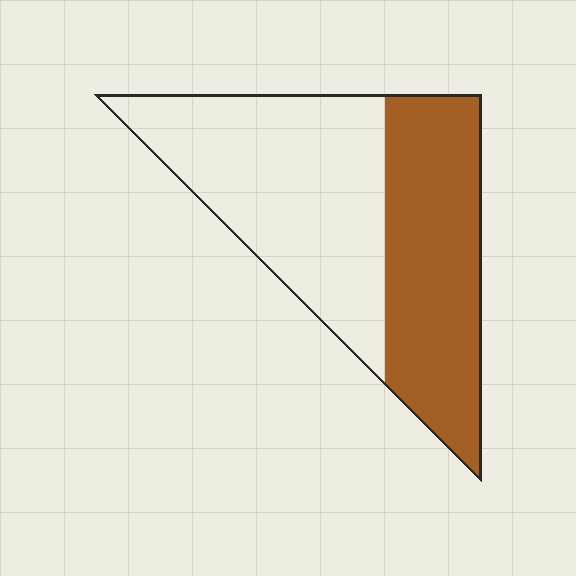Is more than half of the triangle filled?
No.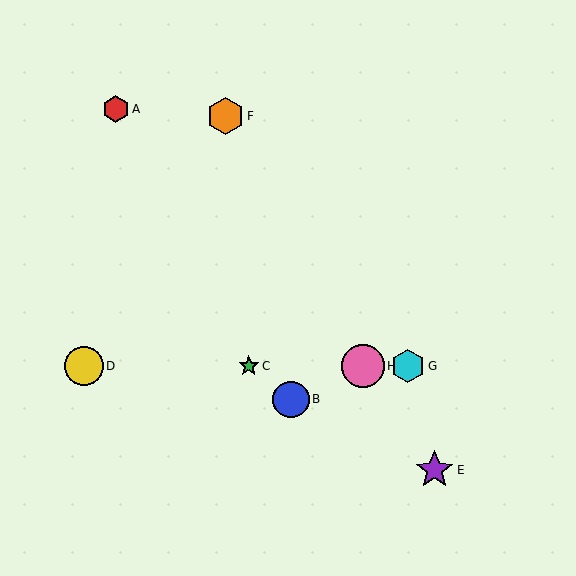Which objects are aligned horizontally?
Objects C, D, G, H are aligned horizontally.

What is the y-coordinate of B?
Object B is at y≈399.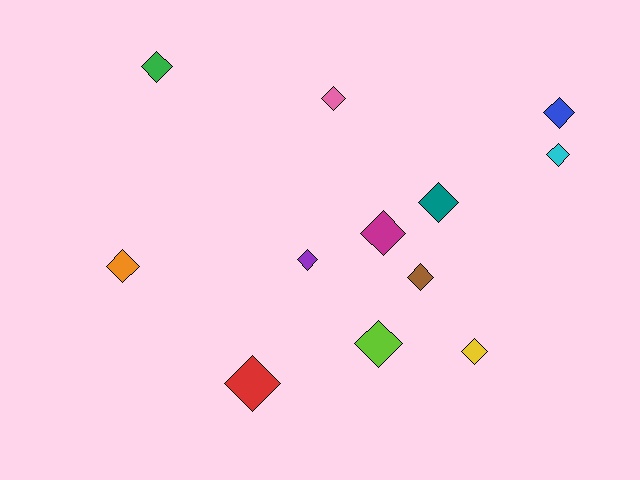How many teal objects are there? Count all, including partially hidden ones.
There is 1 teal object.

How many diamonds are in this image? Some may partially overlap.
There are 12 diamonds.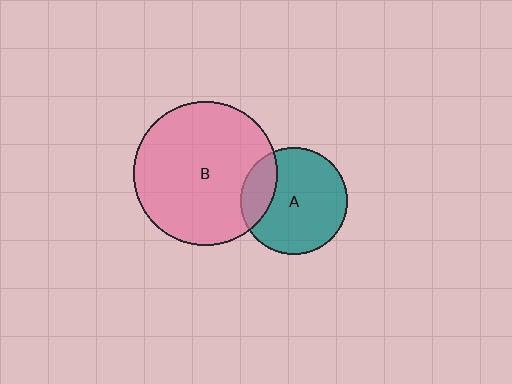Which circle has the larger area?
Circle B (pink).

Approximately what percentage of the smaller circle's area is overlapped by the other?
Approximately 20%.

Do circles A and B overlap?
Yes.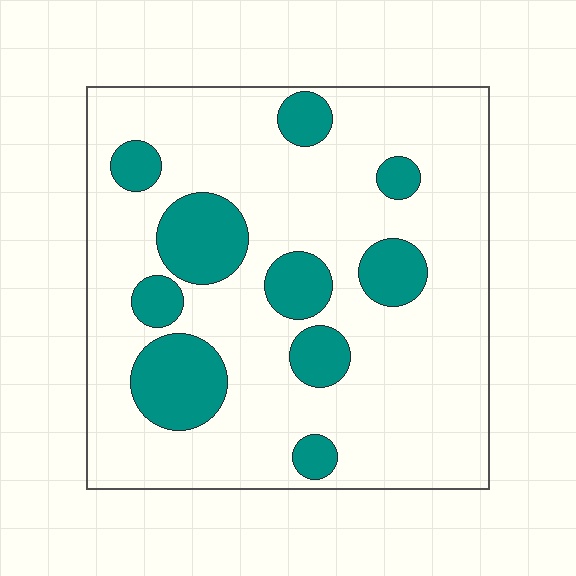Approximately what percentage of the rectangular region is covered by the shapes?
Approximately 20%.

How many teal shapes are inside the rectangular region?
10.